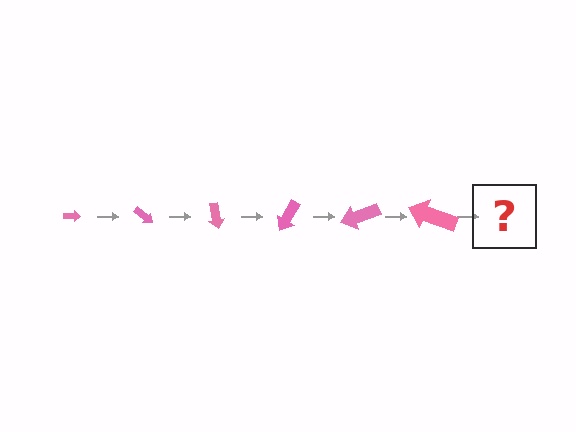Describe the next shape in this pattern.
It should be an arrow, larger than the previous one and rotated 240 degrees from the start.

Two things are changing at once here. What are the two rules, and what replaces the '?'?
The two rules are that the arrow grows larger each step and it rotates 40 degrees each step. The '?' should be an arrow, larger than the previous one and rotated 240 degrees from the start.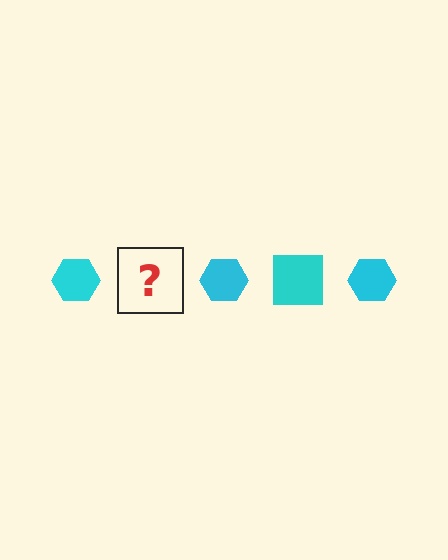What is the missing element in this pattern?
The missing element is a cyan square.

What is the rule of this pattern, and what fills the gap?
The rule is that the pattern cycles through hexagon, square shapes in cyan. The gap should be filled with a cyan square.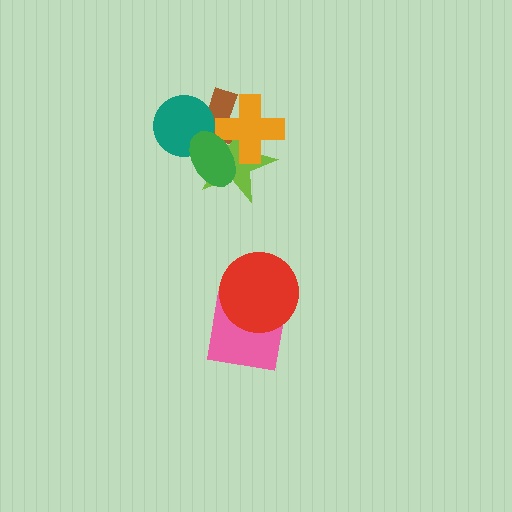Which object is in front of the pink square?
The red circle is in front of the pink square.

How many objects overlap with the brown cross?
4 objects overlap with the brown cross.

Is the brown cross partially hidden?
Yes, it is partially covered by another shape.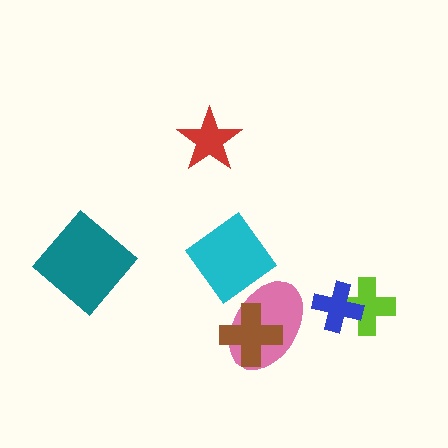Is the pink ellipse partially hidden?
Yes, it is partially covered by another shape.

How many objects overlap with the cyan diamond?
1 object overlaps with the cyan diamond.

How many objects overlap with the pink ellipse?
2 objects overlap with the pink ellipse.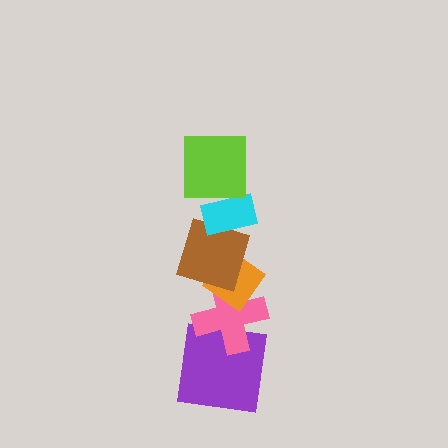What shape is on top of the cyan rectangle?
The lime square is on top of the cyan rectangle.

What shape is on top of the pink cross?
The orange diamond is on top of the pink cross.